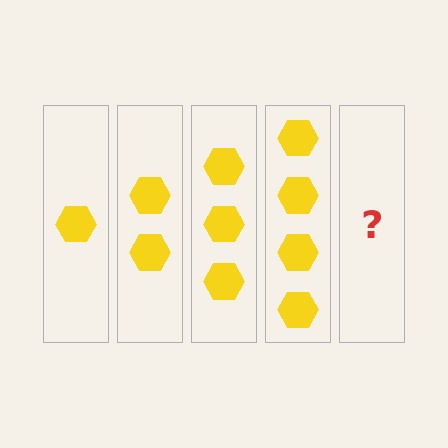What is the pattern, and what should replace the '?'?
The pattern is that each step adds one more hexagon. The '?' should be 5 hexagons.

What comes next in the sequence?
The next element should be 5 hexagons.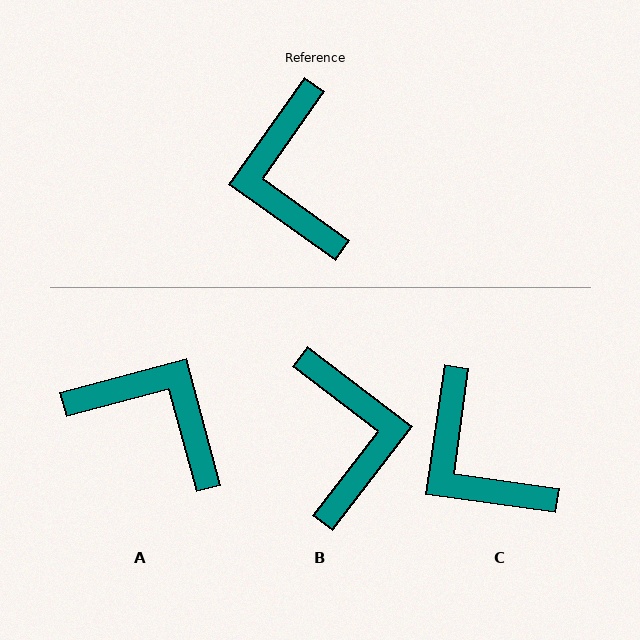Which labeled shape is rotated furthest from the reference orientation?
B, about 178 degrees away.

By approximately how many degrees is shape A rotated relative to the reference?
Approximately 130 degrees clockwise.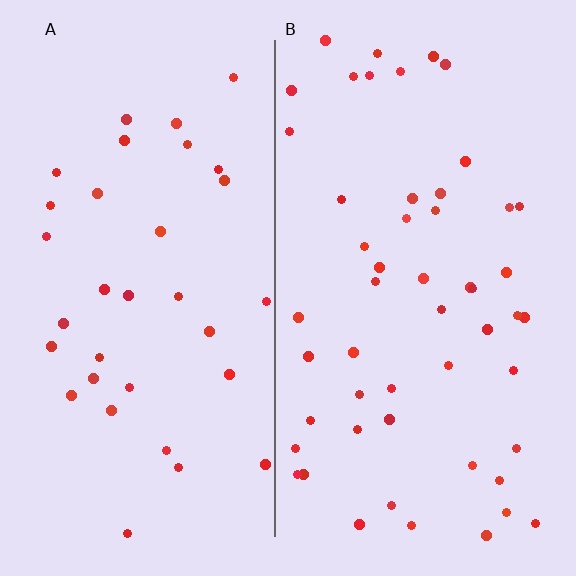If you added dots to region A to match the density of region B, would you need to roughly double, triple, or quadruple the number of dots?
Approximately double.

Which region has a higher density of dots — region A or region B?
B (the right).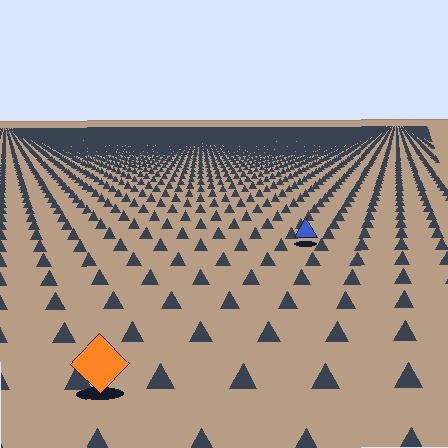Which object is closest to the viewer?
The orange diamond is closest. The texture marks near it are larger and more spread out.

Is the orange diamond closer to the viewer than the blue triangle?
Yes. The orange diamond is closer — you can tell from the texture gradient: the ground texture is coarser near it.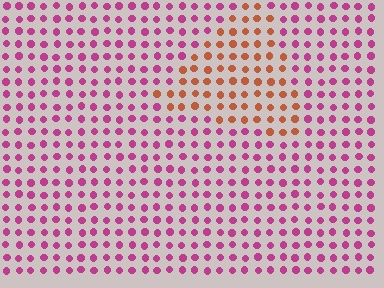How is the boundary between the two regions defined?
The boundary is defined purely by a slight shift in hue (about 54 degrees). Spacing, size, and orientation are identical on both sides.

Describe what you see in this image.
The image is filled with small magenta elements in a uniform arrangement. A triangle-shaped region is visible where the elements are tinted to a slightly different hue, forming a subtle color boundary.